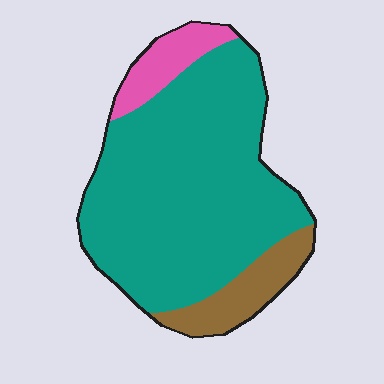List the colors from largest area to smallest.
From largest to smallest: teal, brown, pink.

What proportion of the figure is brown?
Brown takes up less than a sixth of the figure.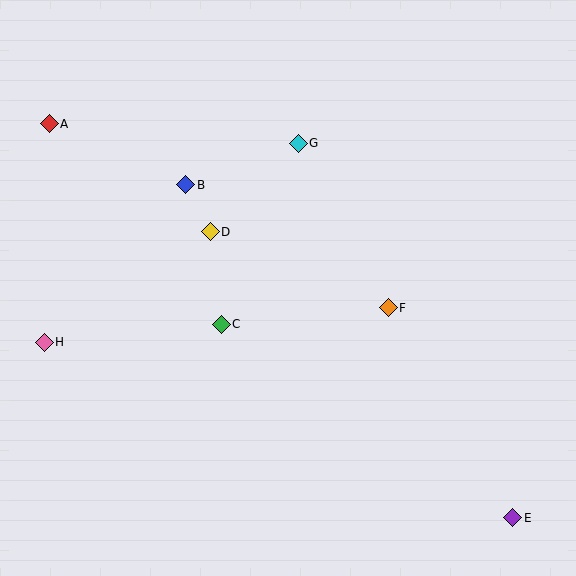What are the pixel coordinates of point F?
Point F is at (388, 308).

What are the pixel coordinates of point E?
Point E is at (513, 518).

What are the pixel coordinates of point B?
Point B is at (186, 185).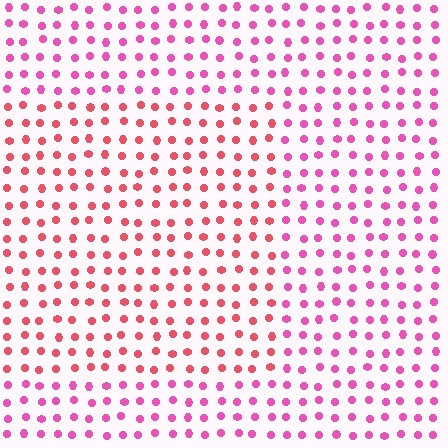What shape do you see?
I see a rectangle.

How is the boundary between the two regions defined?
The boundary is defined purely by a slight shift in hue (about 33 degrees). Spacing, size, and orientation are identical on both sides.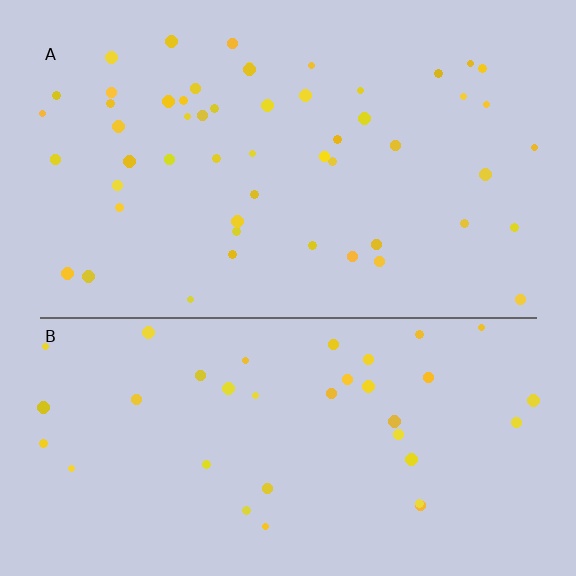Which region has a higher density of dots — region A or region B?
A (the top).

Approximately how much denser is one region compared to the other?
Approximately 1.4× — region A over region B.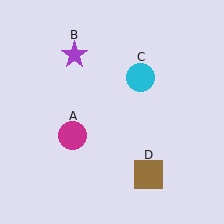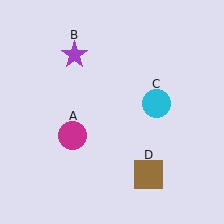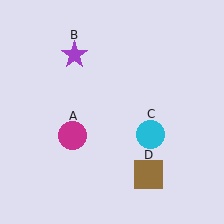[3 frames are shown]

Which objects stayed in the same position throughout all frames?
Magenta circle (object A) and purple star (object B) and brown square (object D) remained stationary.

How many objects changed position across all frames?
1 object changed position: cyan circle (object C).